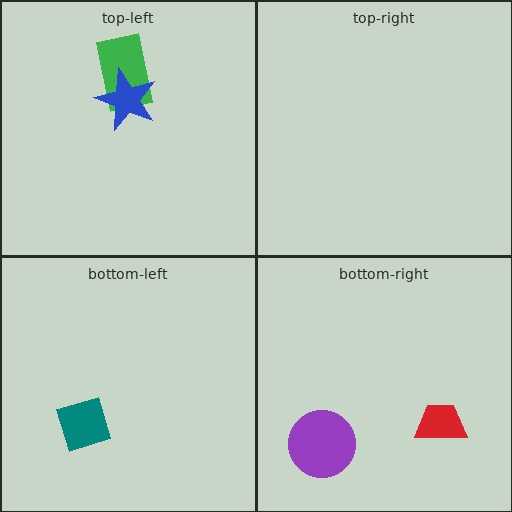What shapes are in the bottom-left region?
The teal diamond.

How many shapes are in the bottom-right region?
2.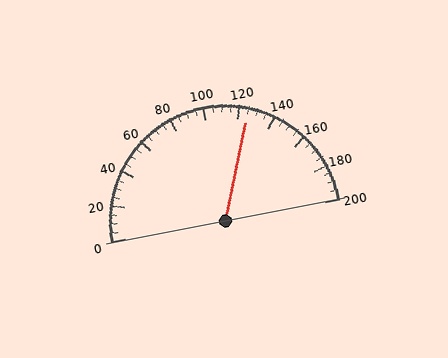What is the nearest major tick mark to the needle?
The nearest major tick mark is 120.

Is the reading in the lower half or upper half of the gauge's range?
The reading is in the upper half of the range (0 to 200).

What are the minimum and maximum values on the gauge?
The gauge ranges from 0 to 200.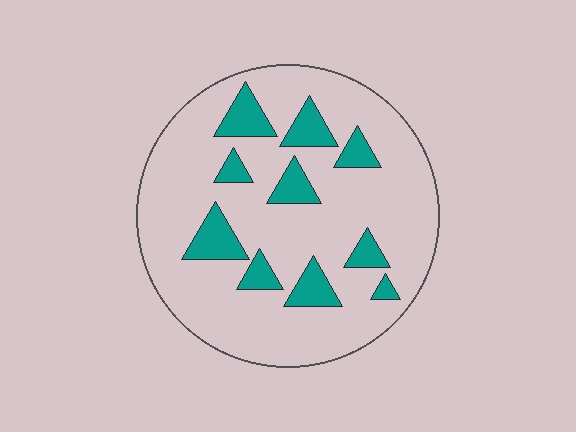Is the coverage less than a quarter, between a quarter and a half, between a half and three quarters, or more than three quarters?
Less than a quarter.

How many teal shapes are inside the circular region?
10.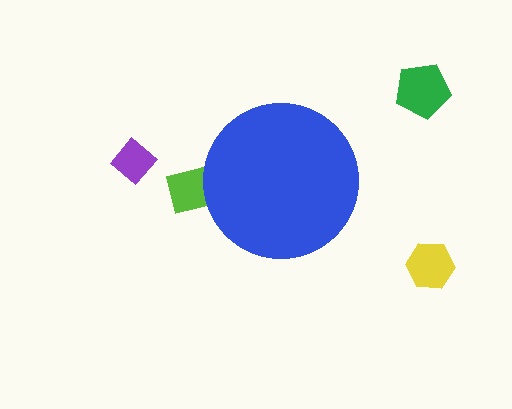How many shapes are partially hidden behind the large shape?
1 shape is partially hidden.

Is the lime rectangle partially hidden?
Yes, the lime rectangle is partially hidden behind the blue circle.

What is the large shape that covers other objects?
A blue circle.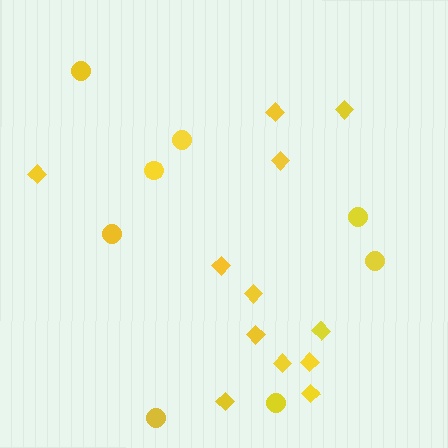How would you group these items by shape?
There are 2 groups: one group of diamonds (12) and one group of circles (8).